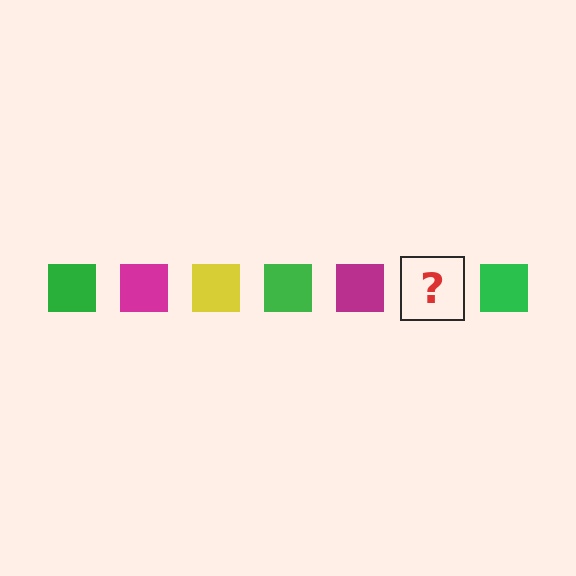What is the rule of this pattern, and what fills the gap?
The rule is that the pattern cycles through green, magenta, yellow squares. The gap should be filled with a yellow square.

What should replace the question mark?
The question mark should be replaced with a yellow square.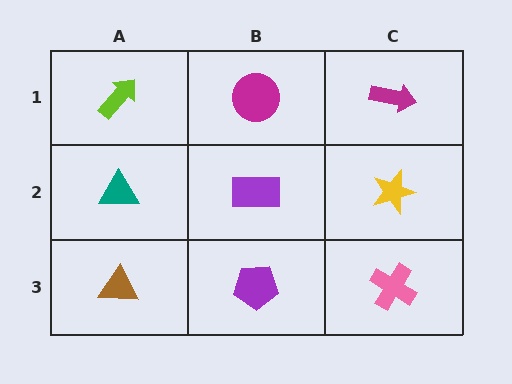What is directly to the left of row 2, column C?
A purple rectangle.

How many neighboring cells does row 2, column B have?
4.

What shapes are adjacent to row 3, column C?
A yellow star (row 2, column C), a purple pentagon (row 3, column B).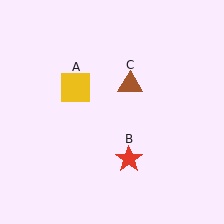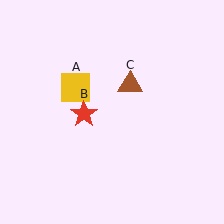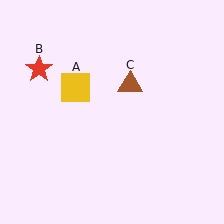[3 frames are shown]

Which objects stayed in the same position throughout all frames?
Yellow square (object A) and brown triangle (object C) remained stationary.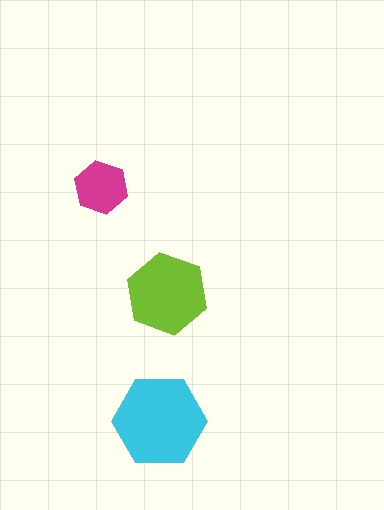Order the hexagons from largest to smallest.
the cyan one, the lime one, the magenta one.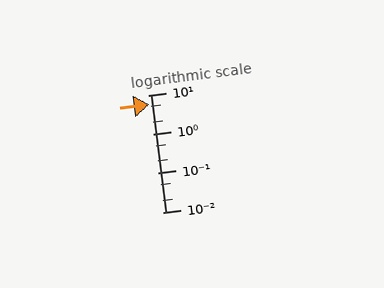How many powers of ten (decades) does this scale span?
The scale spans 3 decades, from 0.01 to 10.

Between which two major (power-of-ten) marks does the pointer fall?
The pointer is between 1 and 10.